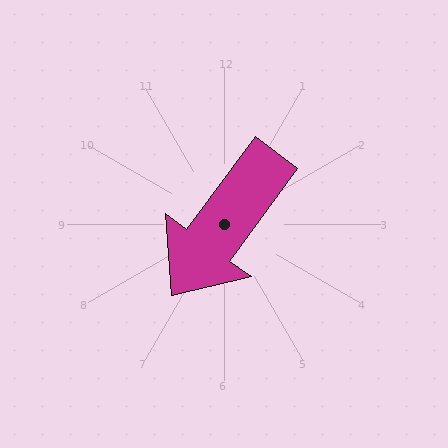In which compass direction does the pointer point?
Southwest.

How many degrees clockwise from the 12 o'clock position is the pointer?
Approximately 216 degrees.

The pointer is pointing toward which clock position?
Roughly 7 o'clock.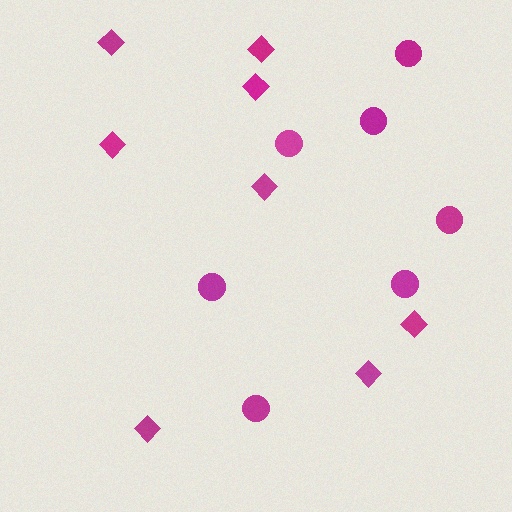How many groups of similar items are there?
There are 2 groups: one group of circles (7) and one group of diamonds (8).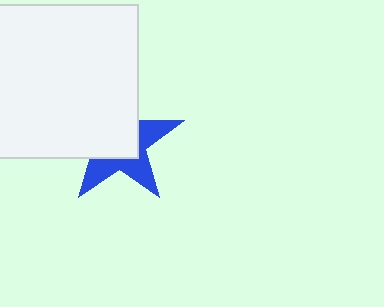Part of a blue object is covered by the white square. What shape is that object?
It is a star.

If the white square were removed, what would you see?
You would see the complete blue star.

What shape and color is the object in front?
The object in front is a white square.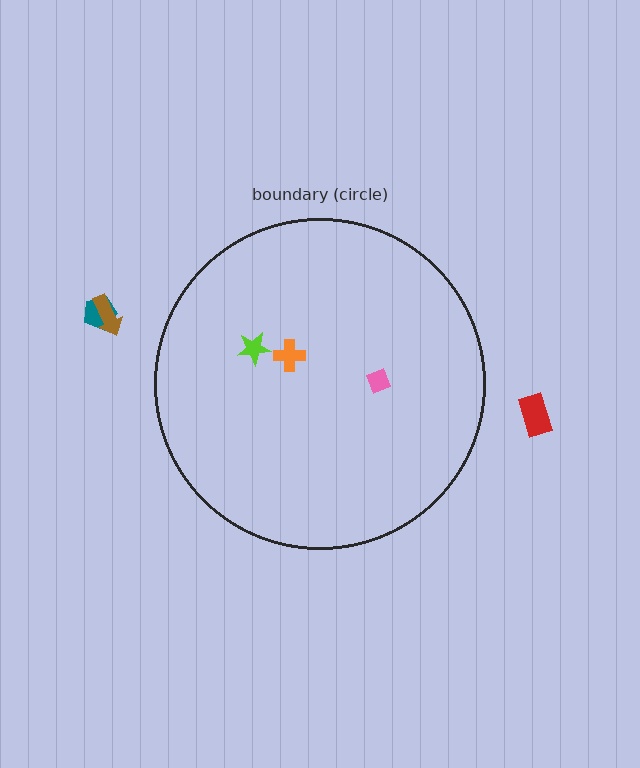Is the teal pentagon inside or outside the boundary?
Outside.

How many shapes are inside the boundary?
3 inside, 3 outside.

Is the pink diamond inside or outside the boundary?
Inside.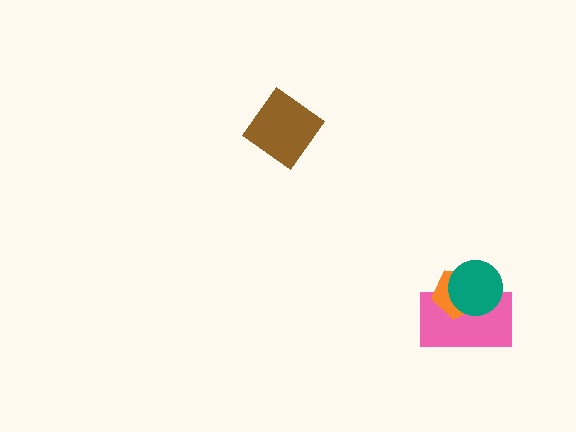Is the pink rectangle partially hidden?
Yes, it is partially covered by another shape.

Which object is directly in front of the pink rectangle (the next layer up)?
The orange pentagon is directly in front of the pink rectangle.